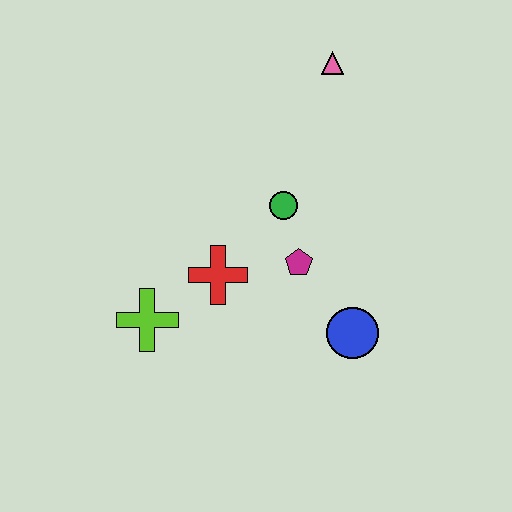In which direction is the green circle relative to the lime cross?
The green circle is to the right of the lime cross.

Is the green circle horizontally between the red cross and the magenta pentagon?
Yes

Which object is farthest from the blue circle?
The pink triangle is farthest from the blue circle.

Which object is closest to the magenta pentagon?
The green circle is closest to the magenta pentagon.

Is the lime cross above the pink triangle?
No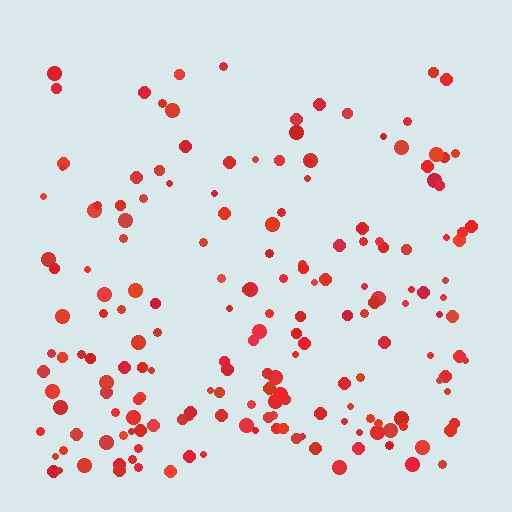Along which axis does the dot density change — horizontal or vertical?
Vertical.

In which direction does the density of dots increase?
From top to bottom, with the bottom side densest.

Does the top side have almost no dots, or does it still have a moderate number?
Still a moderate number, just noticeably fewer than the bottom.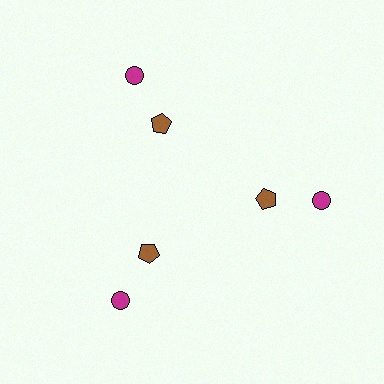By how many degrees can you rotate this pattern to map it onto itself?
The pattern maps onto itself every 120 degrees of rotation.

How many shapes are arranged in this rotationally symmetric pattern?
There are 6 shapes, arranged in 3 groups of 2.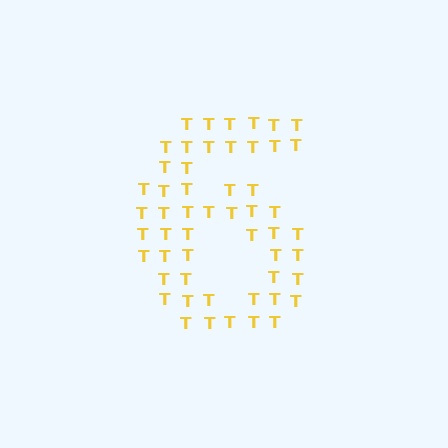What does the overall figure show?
The overall figure shows the digit 6.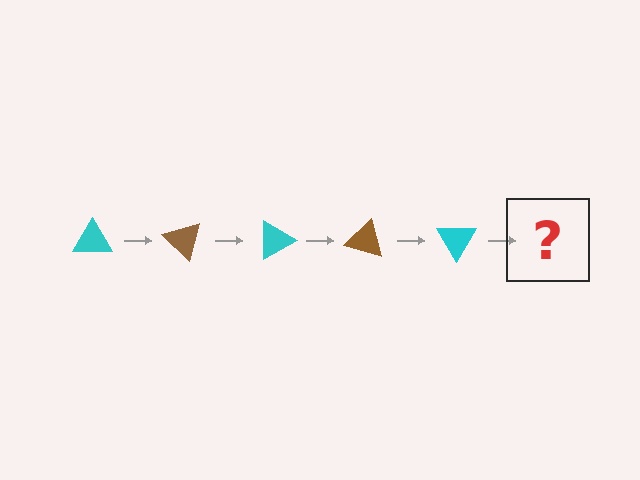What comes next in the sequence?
The next element should be a brown triangle, rotated 225 degrees from the start.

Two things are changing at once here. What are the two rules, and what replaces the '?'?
The two rules are that it rotates 45 degrees each step and the color cycles through cyan and brown. The '?' should be a brown triangle, rotated 225 degrees from the start.